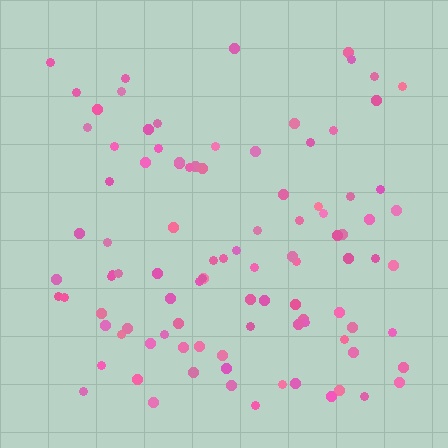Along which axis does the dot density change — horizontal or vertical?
Vertical.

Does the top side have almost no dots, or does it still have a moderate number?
Still a moderate number, just noticeably fewer than the bottom.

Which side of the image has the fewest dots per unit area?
The top.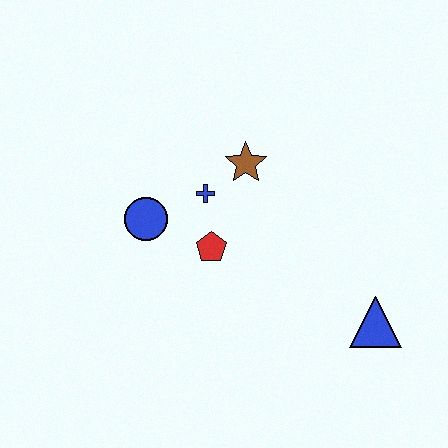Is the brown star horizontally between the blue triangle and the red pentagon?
Yes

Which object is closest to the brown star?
The blue cross is closest to the brown star.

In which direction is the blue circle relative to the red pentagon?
The blue circle is to the left of the red pentagon.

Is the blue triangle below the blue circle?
Yes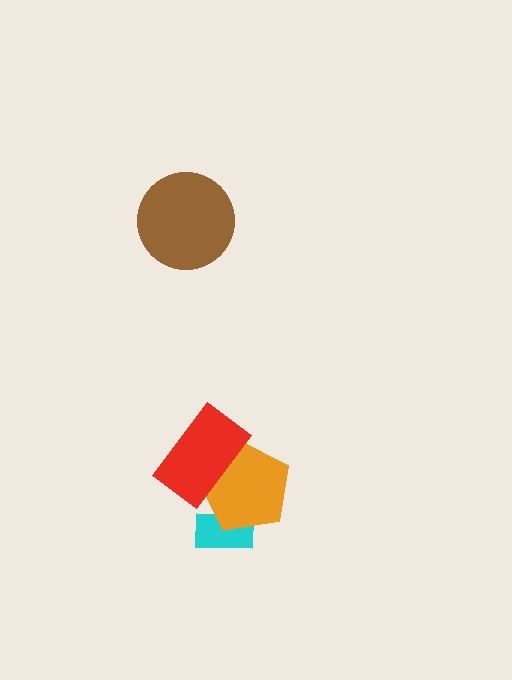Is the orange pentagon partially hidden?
Yes, it is partially covered by another shape.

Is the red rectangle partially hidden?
No, no other shape covers it.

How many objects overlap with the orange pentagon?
2 objects overlap with the orange pentagon.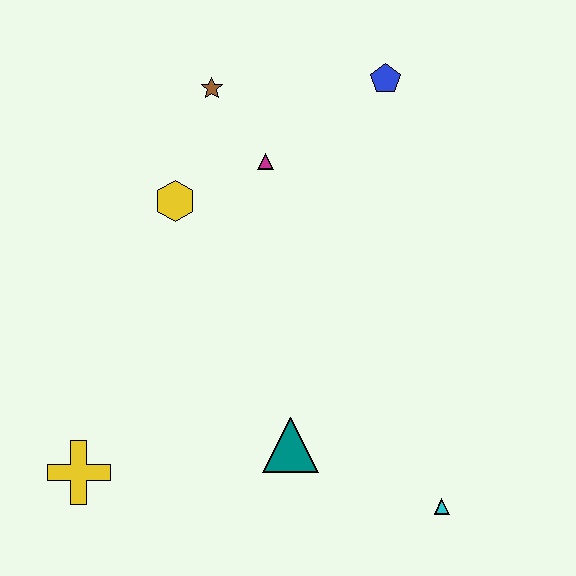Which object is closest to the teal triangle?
The cyan triangle is closest to the teal triangle.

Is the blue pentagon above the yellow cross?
Yes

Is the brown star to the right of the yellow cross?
Yes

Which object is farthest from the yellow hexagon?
The cyan triangle is farthest from the yellow hexagon.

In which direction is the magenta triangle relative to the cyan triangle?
The magenta triangle is above the cyan triangle.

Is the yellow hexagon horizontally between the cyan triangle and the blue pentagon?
No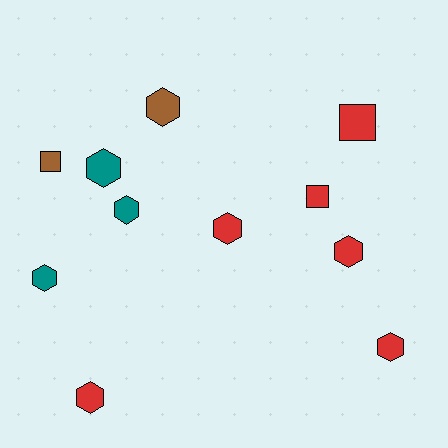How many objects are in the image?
There are 11 objects.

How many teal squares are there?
There are no teal squares.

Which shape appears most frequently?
Hexagon, with 8 objects.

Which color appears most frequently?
Red, with 6 objects.